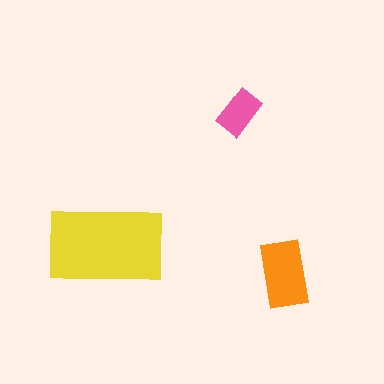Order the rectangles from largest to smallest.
the yellow one, the orange one, the pink one.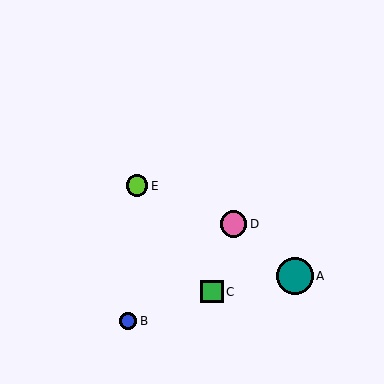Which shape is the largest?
The teal circle (labeled A) is the largest.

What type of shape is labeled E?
Shape E is a lime circle.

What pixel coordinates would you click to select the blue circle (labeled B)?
Click at (128, 321) to select the blue circle B.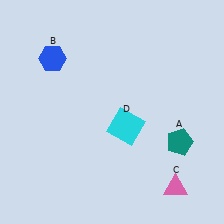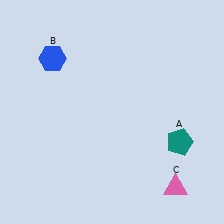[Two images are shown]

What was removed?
The cyan square (D) was removed in Image 2.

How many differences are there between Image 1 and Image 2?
There is 1 difference between the two images.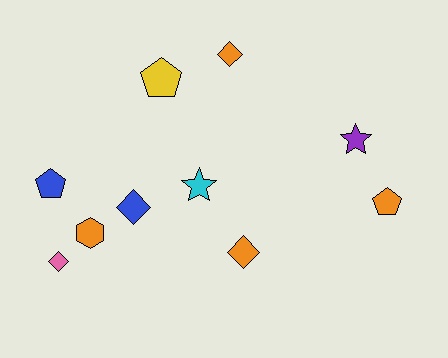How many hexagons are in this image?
There is 1 hexagon.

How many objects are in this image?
There are 10 objects.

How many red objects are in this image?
There are no red objects.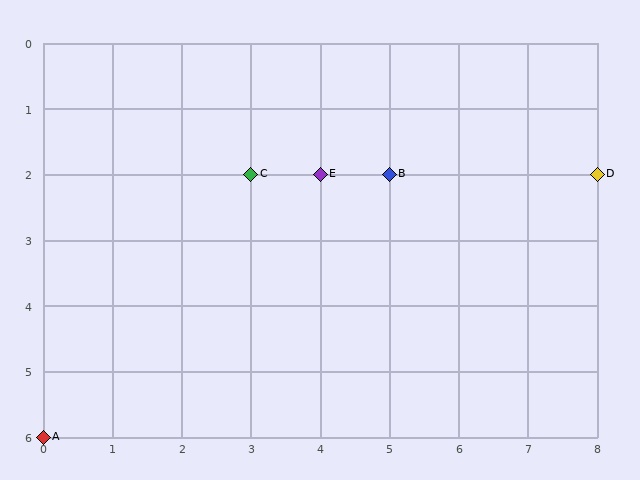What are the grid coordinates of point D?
Point D is at grid coordinates (8, 2).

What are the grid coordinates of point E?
Point E is at grid coordinates (4, 2).